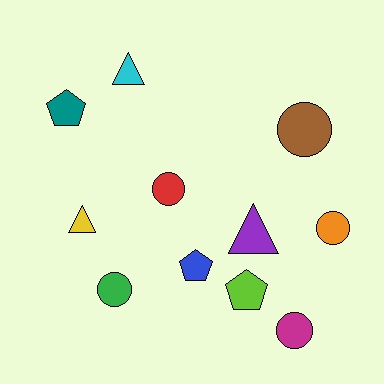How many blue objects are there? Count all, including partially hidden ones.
There is 1 blue object.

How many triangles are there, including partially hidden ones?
There are 3 triangles.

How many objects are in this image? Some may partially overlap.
There are 11 objects.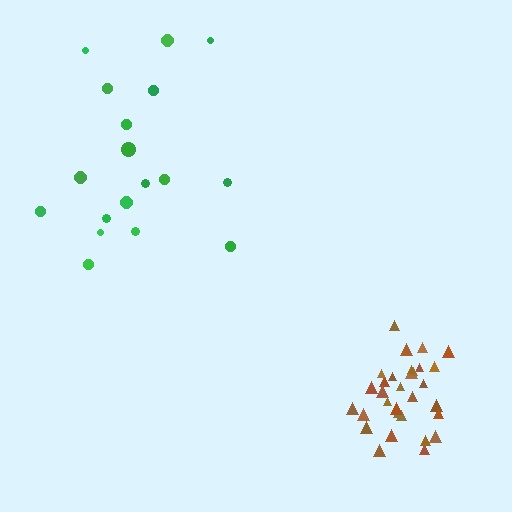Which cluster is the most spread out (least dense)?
Green.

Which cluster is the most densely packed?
Brown.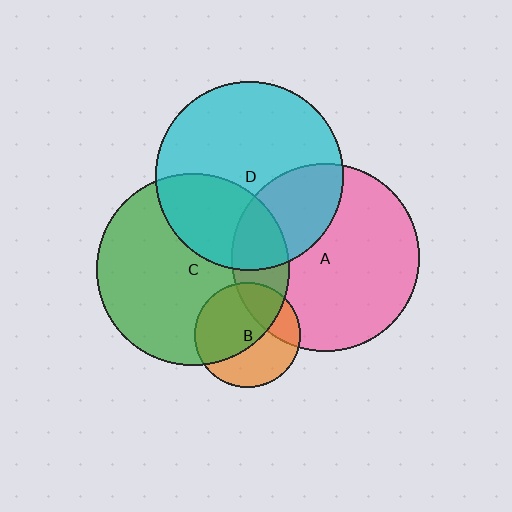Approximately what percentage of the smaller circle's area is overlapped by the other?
Approximately 20%.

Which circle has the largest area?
Circle C (green).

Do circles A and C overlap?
Yes.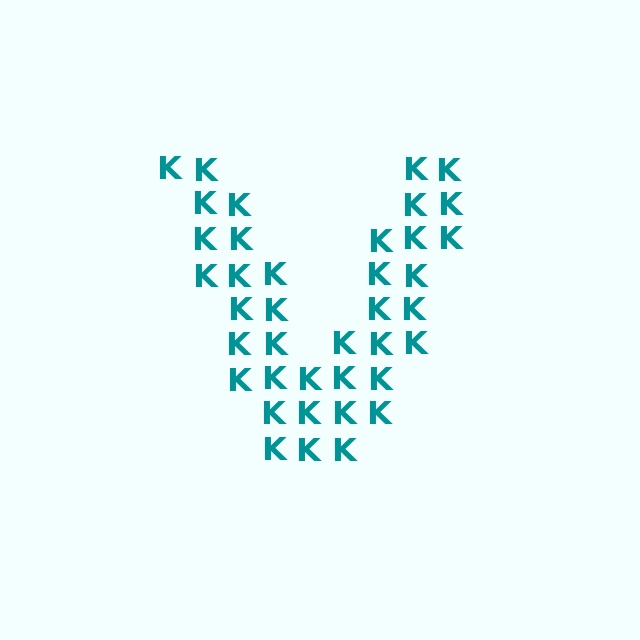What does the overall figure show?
The overall figure shows the letter V.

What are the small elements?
The small elements are letter K's.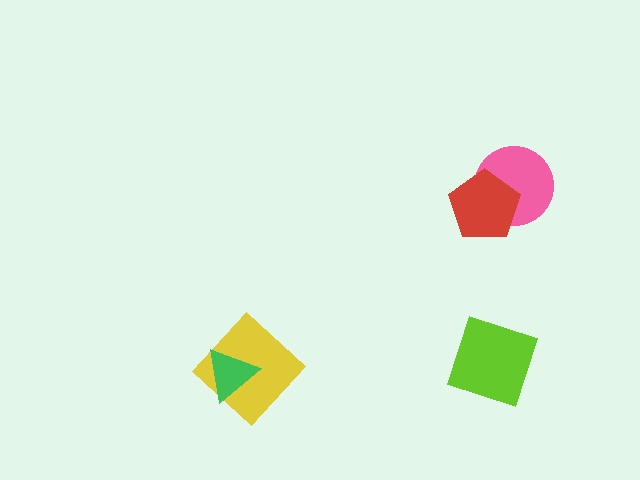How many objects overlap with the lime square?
0 objects overlap with the lime square.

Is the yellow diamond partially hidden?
Yes, it is partially covered by another shape.